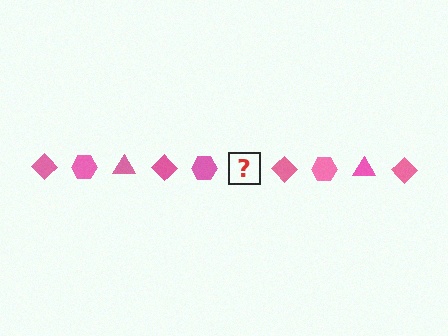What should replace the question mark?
The question mark should be replaced with a pink triangle.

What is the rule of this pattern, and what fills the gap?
The rule is that the pattern cycles through diamond, hexagon, triangle shapes in pink. The gap should be filled with a pink triangle.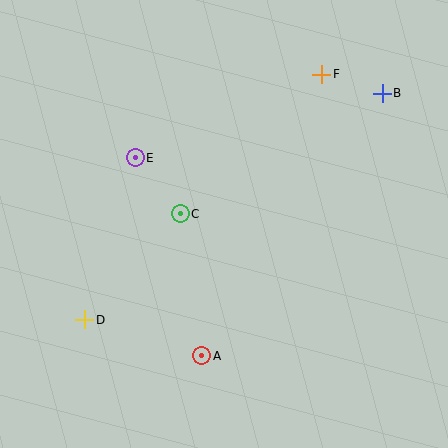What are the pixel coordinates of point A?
Point A is at (202, 356).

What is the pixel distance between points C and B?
The distance between C and B is 235 pixels.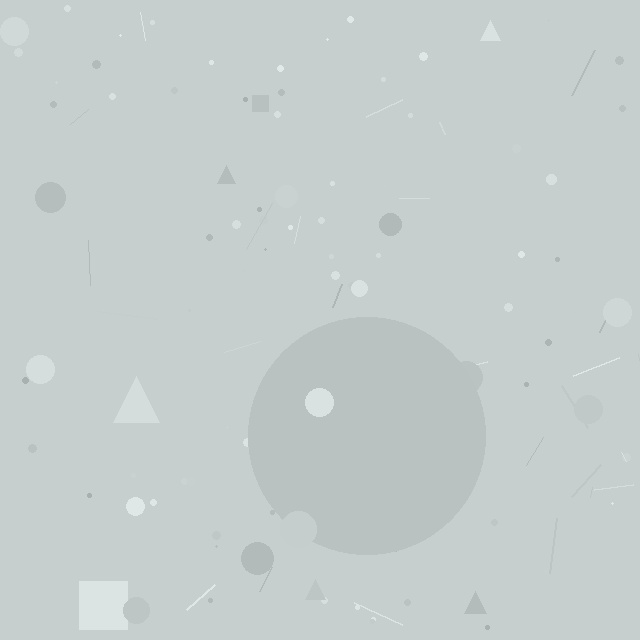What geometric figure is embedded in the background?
A circle is embedded in the background.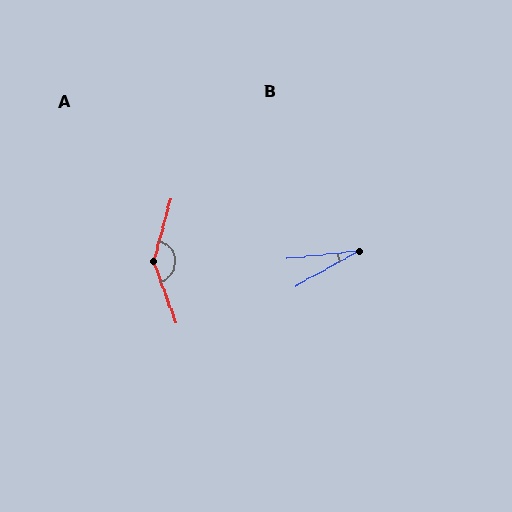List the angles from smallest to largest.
B (23°), A (144°).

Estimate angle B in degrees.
Approximately 23 degrees.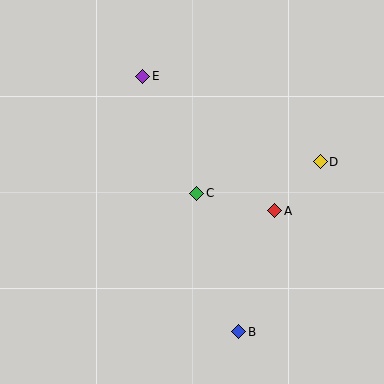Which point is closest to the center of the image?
Point C at (197, 193) is closest to the center.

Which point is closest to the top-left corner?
Point E is closest to the top-left corner.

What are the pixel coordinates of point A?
Point A is at (275, 211).